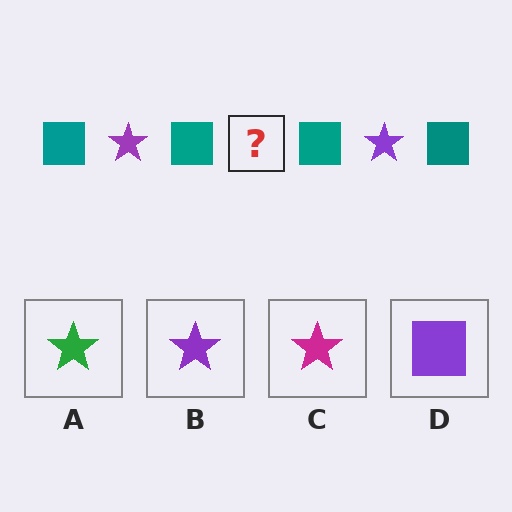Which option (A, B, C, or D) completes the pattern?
B.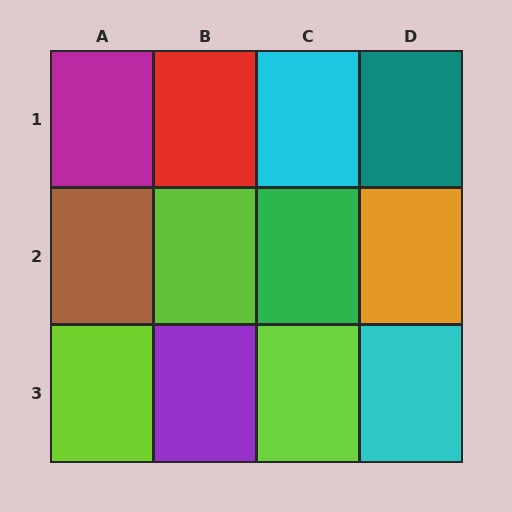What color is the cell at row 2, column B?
Lime.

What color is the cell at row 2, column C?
Green.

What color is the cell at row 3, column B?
Purple.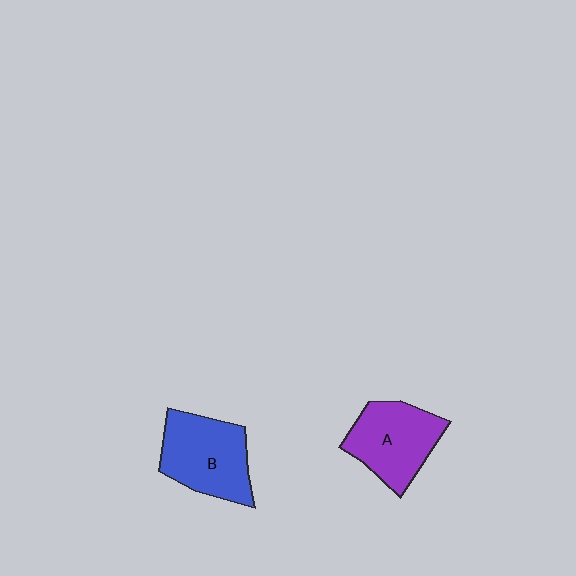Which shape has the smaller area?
Shape A (purple).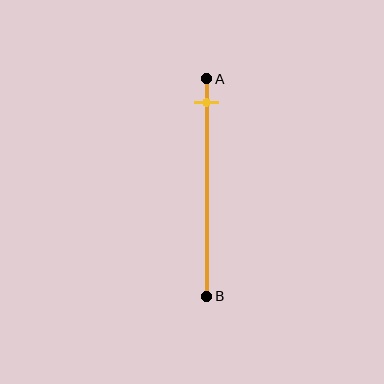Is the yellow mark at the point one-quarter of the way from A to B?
No, the mark is at about 10% from A, not at the 25% one-quarter point.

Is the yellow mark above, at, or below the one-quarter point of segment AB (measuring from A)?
The yellow mark is above the one-quarter point of segment AB.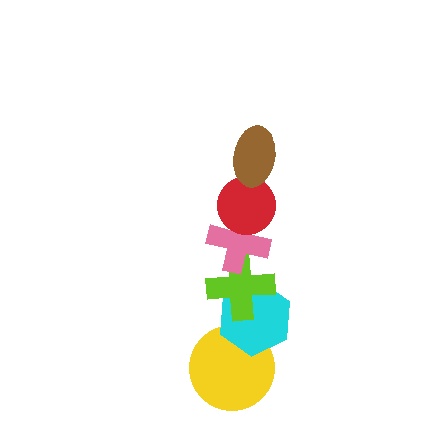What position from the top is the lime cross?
The lime cross is 4th from the top.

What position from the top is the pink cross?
The pink cross is 3rd from the top.